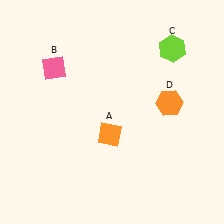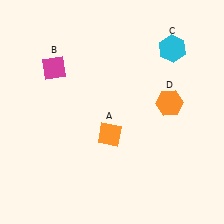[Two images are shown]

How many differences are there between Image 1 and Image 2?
There are 2 differences between the two images.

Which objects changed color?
B changed from pink to magenta. C changed from lime to cyan.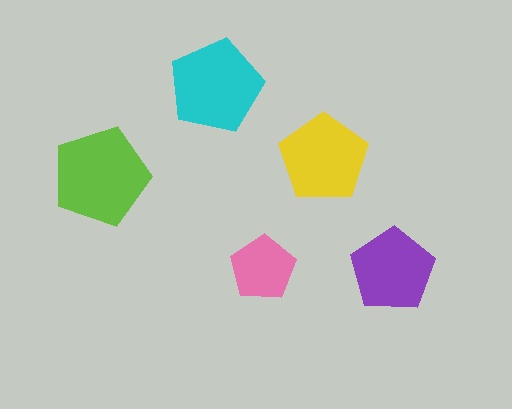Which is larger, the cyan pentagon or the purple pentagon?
The cyan one.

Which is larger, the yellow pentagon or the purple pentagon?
The yellow one.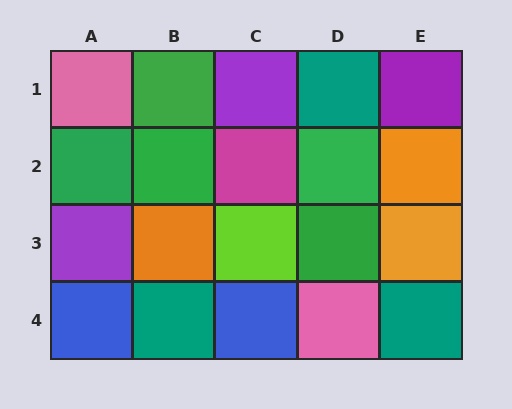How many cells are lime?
1 cell is lime.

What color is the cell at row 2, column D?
Green.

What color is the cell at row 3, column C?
Lime.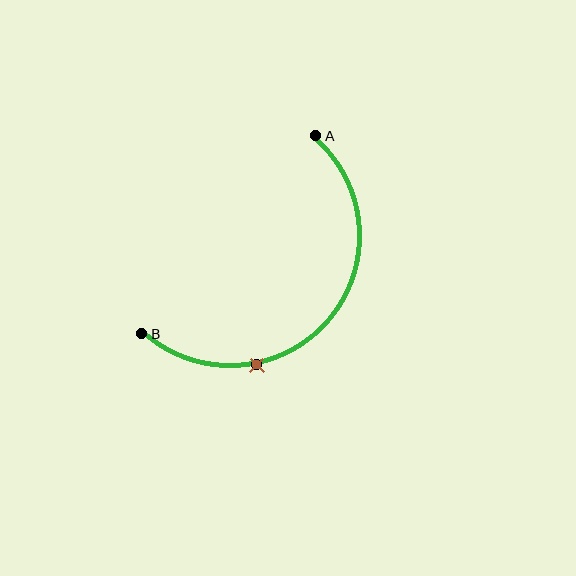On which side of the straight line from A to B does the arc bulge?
The arc bulges below and to the right of the straight line connecting A and B.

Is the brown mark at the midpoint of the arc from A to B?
No. The brown mark lies on the arc but is closer to endpoint B. The arc midpoint would be at the point on the curve equidistant along the arc from both A and B.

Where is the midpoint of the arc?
The arc midpoint is the point on the curve farthest from the straight line joining A and B. It sits below and to the right of that line.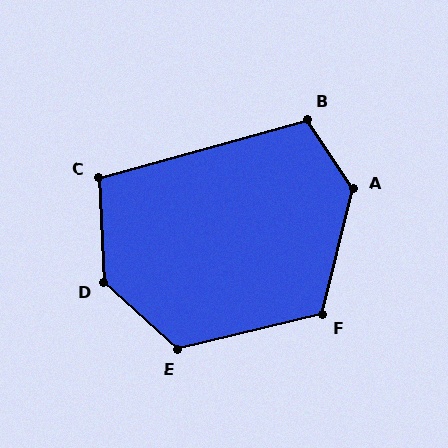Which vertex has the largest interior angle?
D, at approximately 135 degrees.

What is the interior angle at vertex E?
Approximately 124 degrees (obtuse).